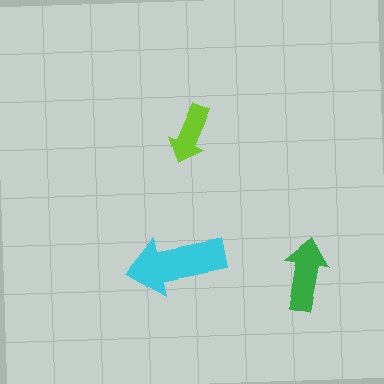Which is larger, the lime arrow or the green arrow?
The green one.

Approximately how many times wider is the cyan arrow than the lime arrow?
About 1.5 times wider.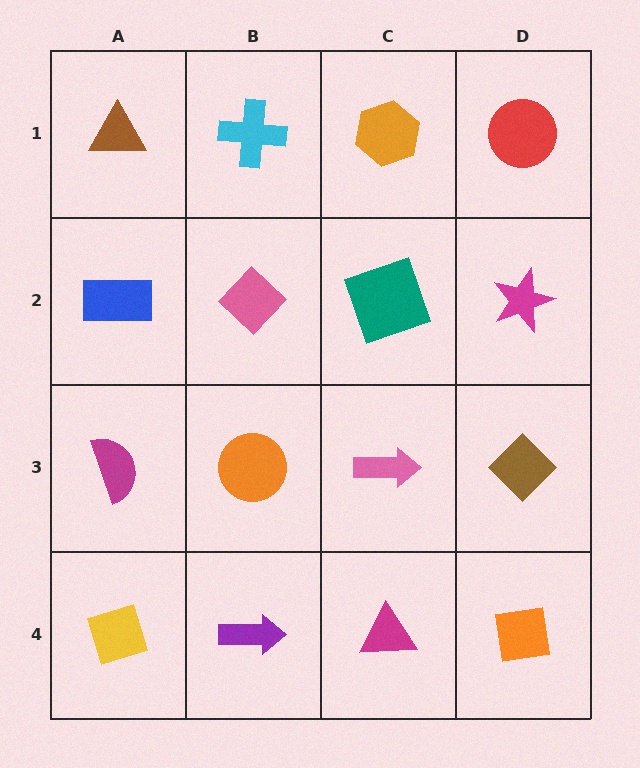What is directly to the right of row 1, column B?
An orange hexagon.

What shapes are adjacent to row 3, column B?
A pink diamond (row 2, column B), a purple arrow (row 4, column B), a magenta semicircle (row 3, column A), a pink arrow (row 3, column C).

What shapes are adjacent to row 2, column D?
A red circle (row 1, column D), a brown diamond (row 3, column D), a teal square (row 2, column C).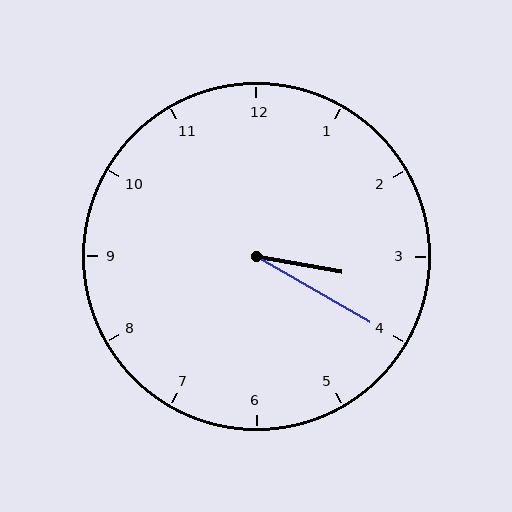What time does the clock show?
3:20.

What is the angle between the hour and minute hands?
Approximately 20 degrees.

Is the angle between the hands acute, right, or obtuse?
It is acute.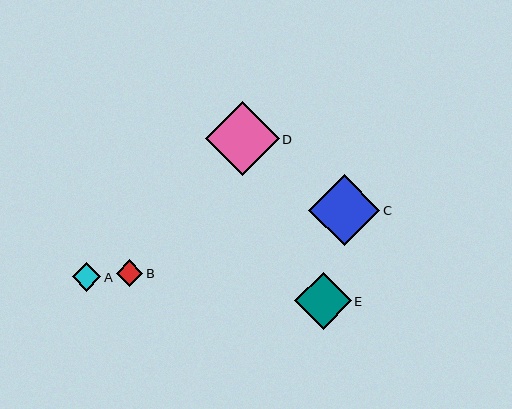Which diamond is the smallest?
Diamond B is the smallest with a size of approximately 26 pixels.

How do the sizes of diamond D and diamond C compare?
Diamond D and diamond C are approximately the same size.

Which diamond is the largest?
Diamond D is the largest with a size of approximately 74 pixels.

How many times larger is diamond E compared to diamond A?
Diamond E is approximately 2.0 times the size of diamond A.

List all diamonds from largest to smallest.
From largest to smallest: D, C, E, A, B.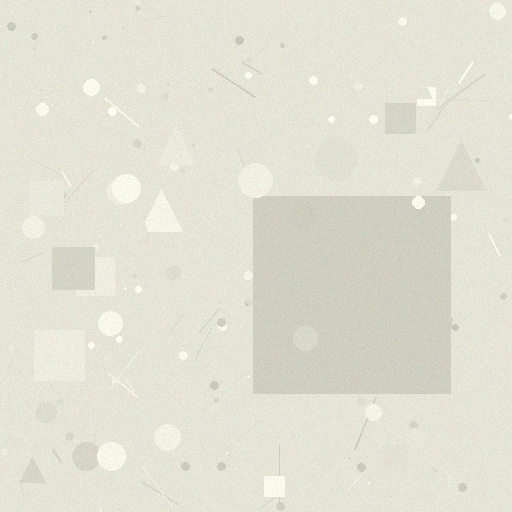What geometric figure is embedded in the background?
A square is embedded in the background.